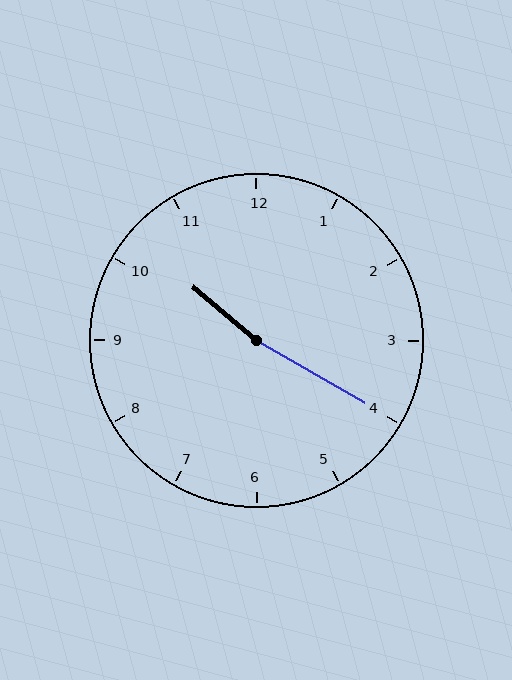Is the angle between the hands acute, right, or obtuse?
It is obtuse.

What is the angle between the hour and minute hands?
Approximately 170 degrees.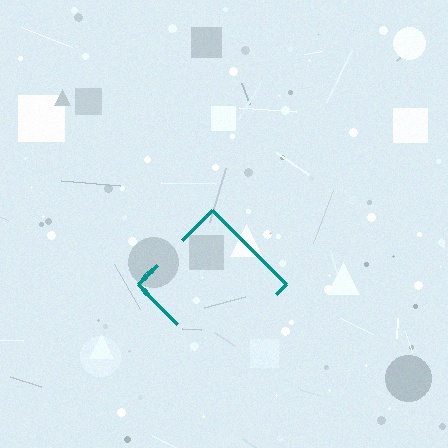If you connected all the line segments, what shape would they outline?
They would outline a diamond.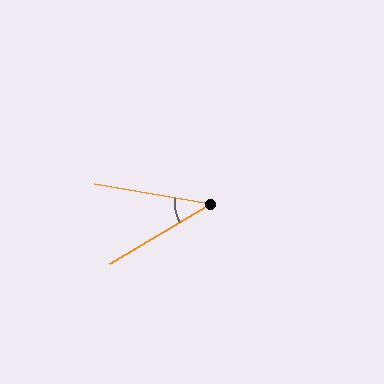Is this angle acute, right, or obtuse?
It is acute.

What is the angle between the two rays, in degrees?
Approximately 40 degrees.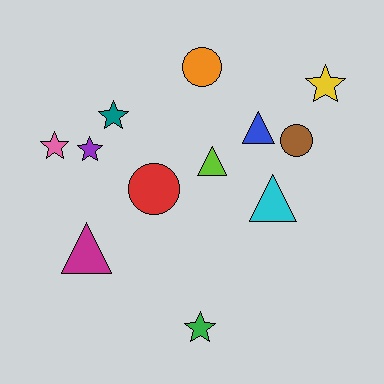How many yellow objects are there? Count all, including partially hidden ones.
There is 1 yellow object.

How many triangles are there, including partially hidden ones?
There are 4 triangles.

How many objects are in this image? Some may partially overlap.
There are 12 objects.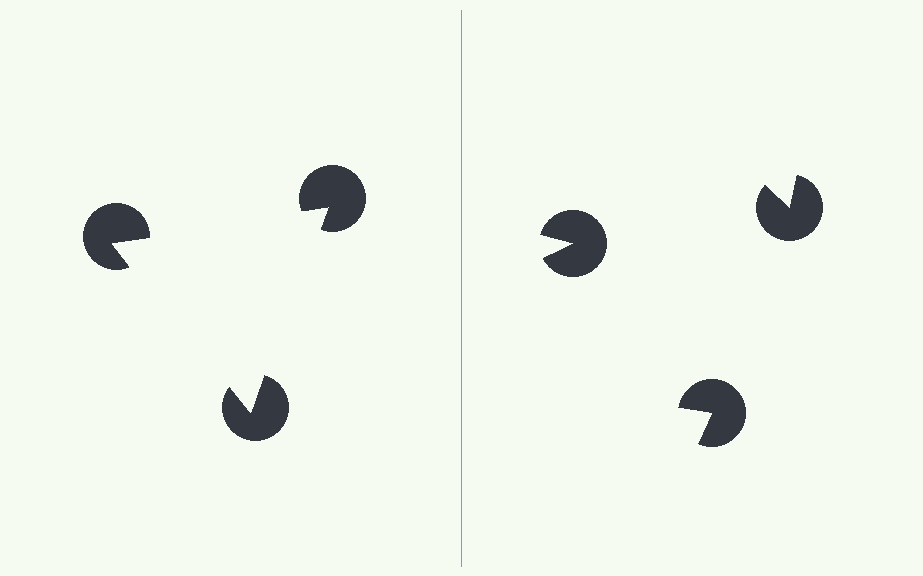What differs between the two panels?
The pac-man discs are positioned identically on both sides; only the wedge orientations differ. On the left they align to a triangle; on the right they are misaligned.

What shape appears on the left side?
An illusory triangle.